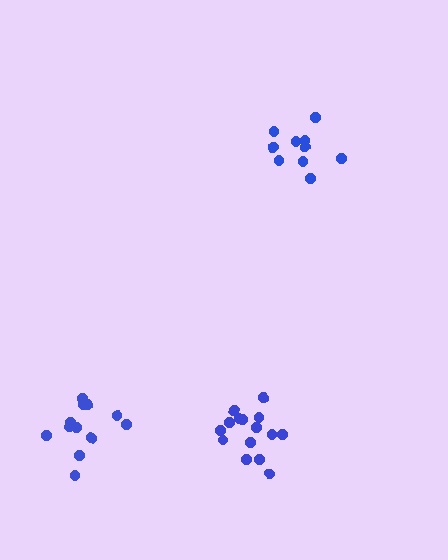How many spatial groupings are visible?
There are 3 spatial groupings.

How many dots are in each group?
Group 1: 10 dots, Group 2: 15 dots, Group 3: 12 dots (37 total).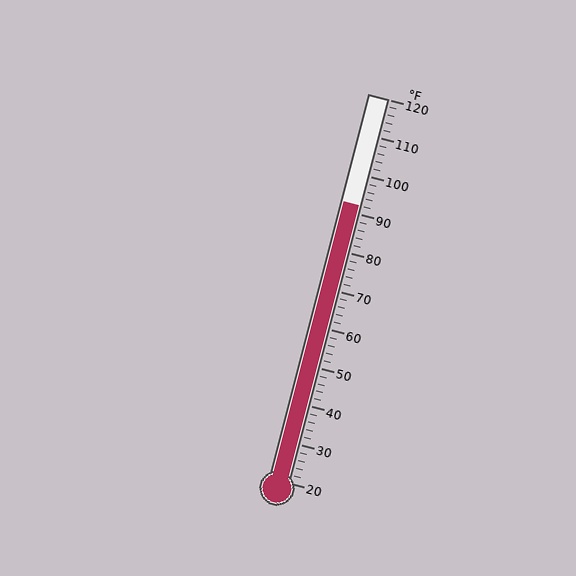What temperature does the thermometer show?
The thermometer shows approximately 92°F.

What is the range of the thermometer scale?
The thermometer scale ranges from 20°F to 120°F.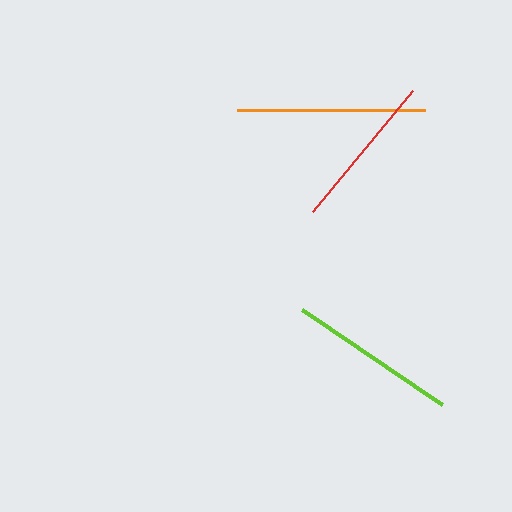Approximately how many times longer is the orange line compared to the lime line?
The orange line is approximately 1.1 times the length of the lime line.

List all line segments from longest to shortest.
From longest to shortest: orange, lime, red.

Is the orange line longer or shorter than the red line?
The orange line is longer than the red line.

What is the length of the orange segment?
The orange segment is approximately 188 pixels long.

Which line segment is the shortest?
The red line is the shortest at approximately 157 pixels.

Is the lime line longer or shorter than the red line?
The lime line is longer than the red line.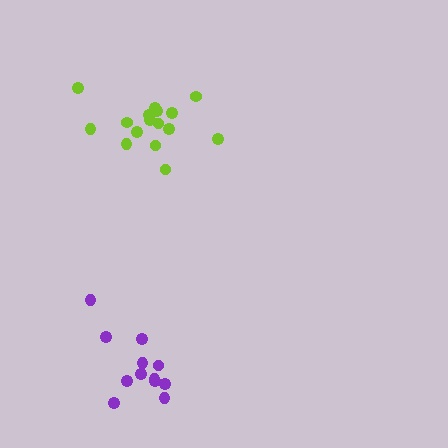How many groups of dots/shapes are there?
There are 2 groups.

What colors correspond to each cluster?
The clusters are colored: purple, lime.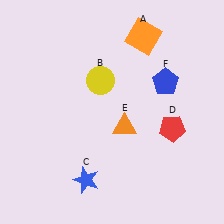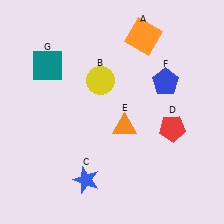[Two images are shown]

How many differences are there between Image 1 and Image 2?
There is 1 difference between the two images.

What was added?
A teal square (G) was added in Image 2.